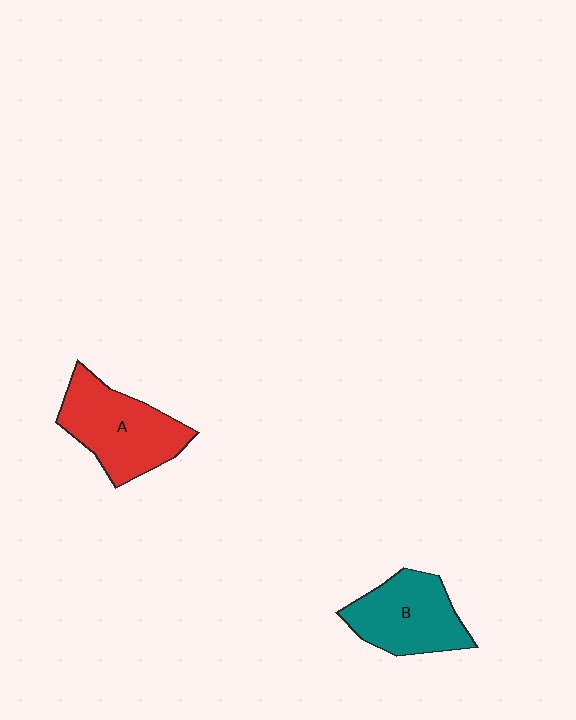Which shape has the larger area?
Shape A (red).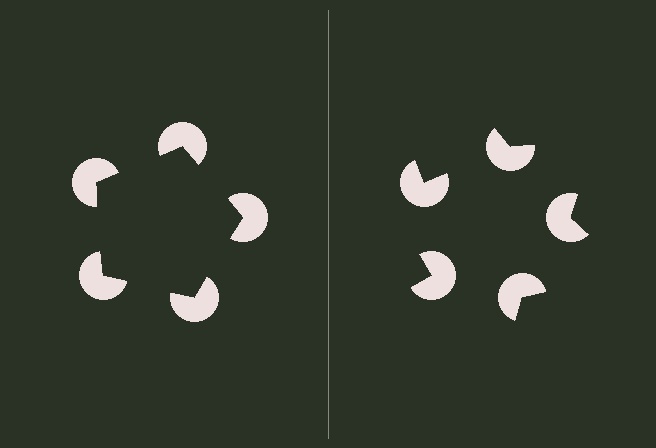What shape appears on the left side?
An illusory pentagon.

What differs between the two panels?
The pac-man discs are positioned identically on both sides; only the wedge orientations differ. On the left they align to a pentagon; on the right they are misaligned.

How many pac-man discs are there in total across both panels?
10 — 5 on each side.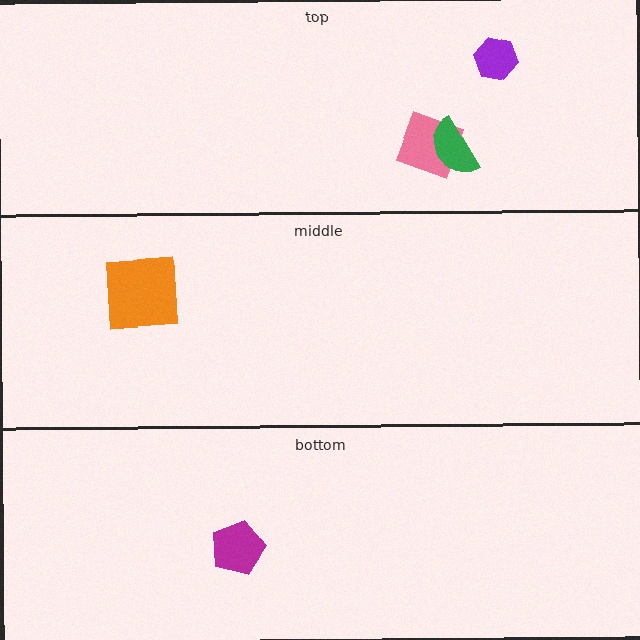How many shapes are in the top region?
3.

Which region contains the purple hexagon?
The top region.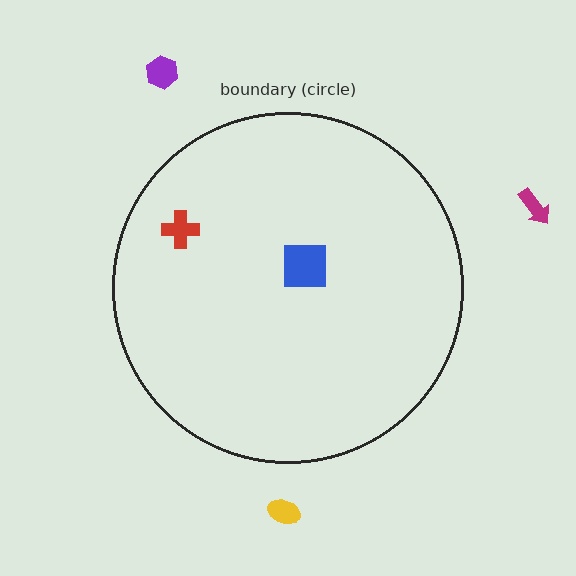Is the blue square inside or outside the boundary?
Inside.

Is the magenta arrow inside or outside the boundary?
Outside.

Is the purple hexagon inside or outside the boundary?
Outside.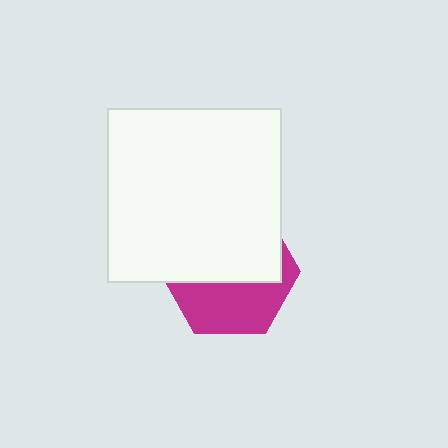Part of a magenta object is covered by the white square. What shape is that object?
It is a hexagon.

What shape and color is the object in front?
The object in front is a white square.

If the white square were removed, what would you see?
You would see the complete magenta hexagon.